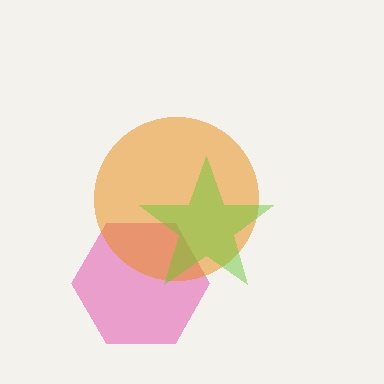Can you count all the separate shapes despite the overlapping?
Yes, there are 3 separate shapes.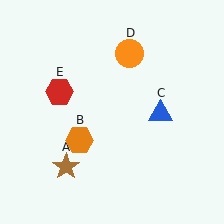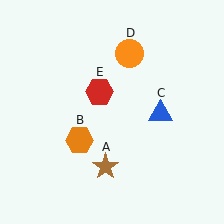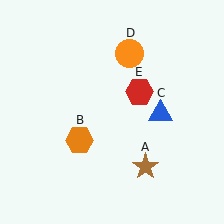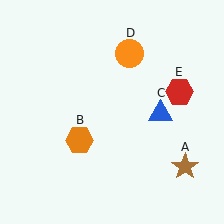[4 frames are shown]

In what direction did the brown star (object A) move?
The brown star (object A) moved right.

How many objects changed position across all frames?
2 objects changed position: brown star (object A), red hexagon (object E).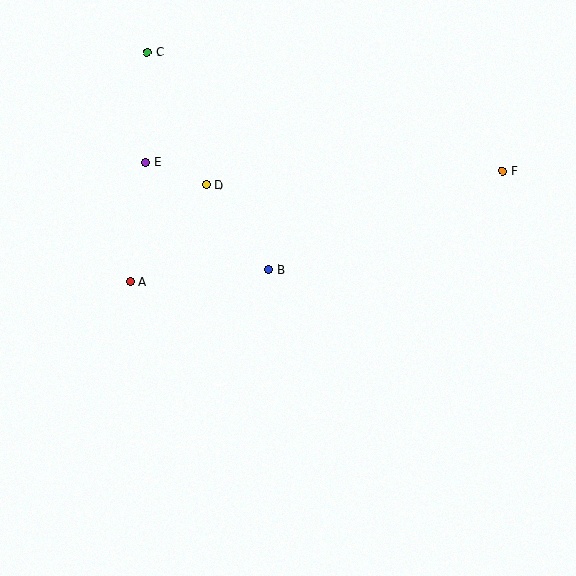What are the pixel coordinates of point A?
Point A is at (130, 281).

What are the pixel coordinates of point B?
Point B is at (269, 269).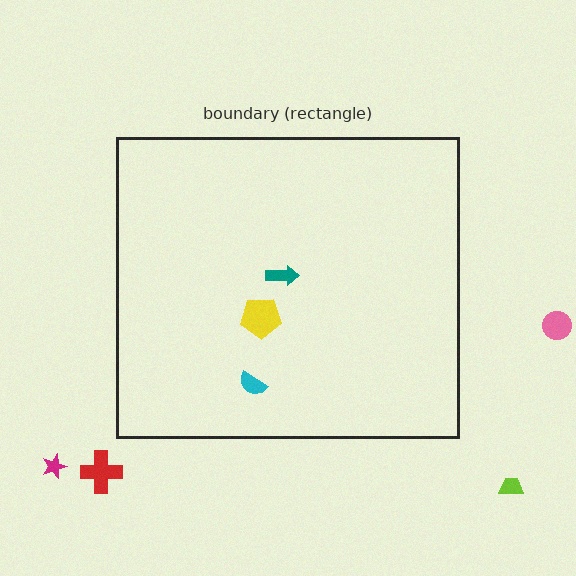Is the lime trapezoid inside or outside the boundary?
Outside.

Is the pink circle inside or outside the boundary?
Outside.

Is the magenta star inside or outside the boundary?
Outside.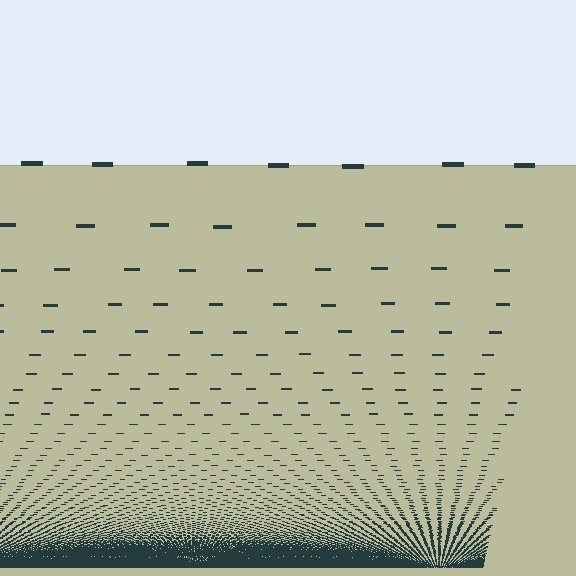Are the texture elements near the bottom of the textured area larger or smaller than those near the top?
Smaller. The gradient is inverted — elements near the bottom are smaller and denser.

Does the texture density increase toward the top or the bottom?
Density increases toward the bottom.